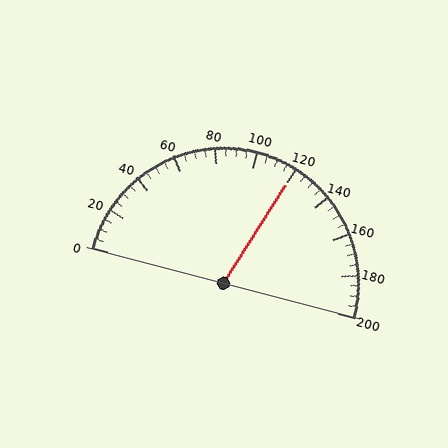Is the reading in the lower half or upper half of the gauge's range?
The reading is in the upper half of the range (0 to 200).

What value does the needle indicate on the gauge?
The needle indicates approximately 120.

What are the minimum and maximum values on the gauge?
The gauge ranges from 0 to 200.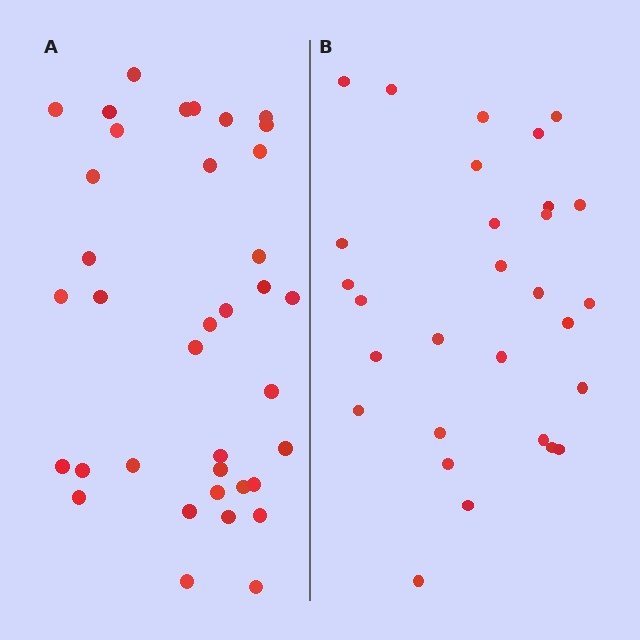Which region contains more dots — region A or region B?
Region A (the left region) has more dots.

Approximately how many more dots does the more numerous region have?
Region A has roughly 8 or so more dots than region B.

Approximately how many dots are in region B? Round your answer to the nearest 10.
About 30 dots. (The exact count is 29, which rounds to 30.)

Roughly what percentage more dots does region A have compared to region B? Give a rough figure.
About 30% more.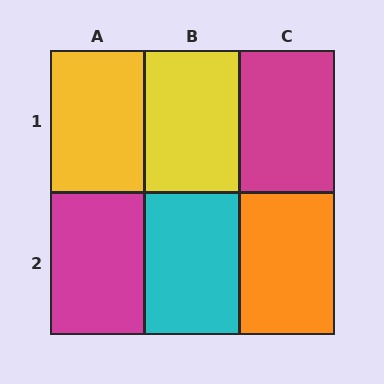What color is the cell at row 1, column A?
Yellow.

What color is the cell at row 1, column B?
Yellow.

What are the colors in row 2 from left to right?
Magenta, cyan, orange.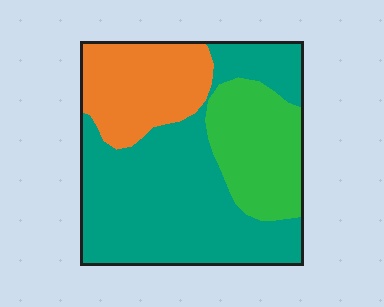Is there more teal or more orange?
Teal.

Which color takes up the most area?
Teal, at roughly 55%.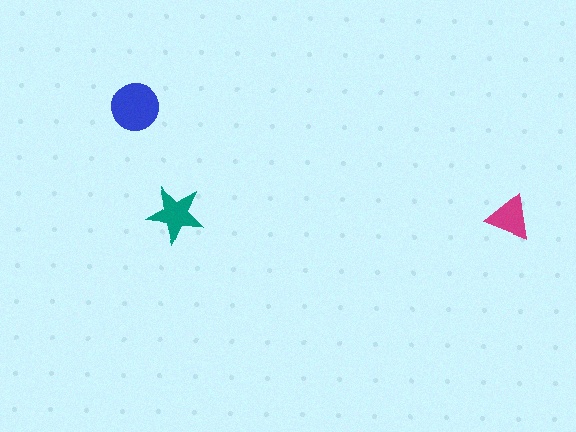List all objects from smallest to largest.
The magenta triangle, the teal star, the blue circle.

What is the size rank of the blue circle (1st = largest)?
1st.